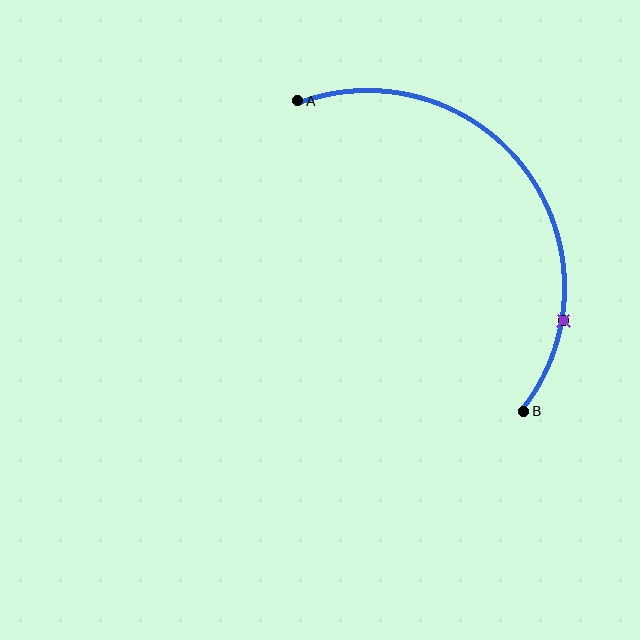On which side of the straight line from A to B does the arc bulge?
The arc bulges above and to the right of the straight line connecting A and B.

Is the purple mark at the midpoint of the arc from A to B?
No. The purple mark lies on the arc but is closer to endpoint B. The arc midpoint would be at the point on the curve equidistant along the arc from both A and B.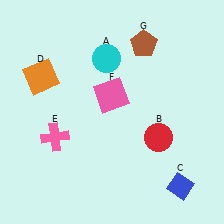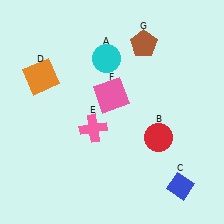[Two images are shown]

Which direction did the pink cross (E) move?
The pink cross (E) moved right.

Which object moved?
The pink cross (E) moved right.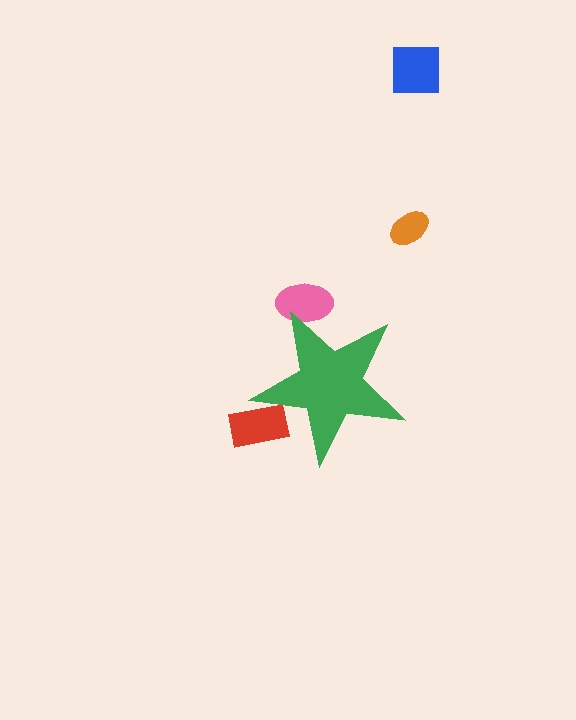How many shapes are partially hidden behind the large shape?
2 shapes are partially hidden.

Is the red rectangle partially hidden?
Yes, the red rectangle is partially hidden behind the green star.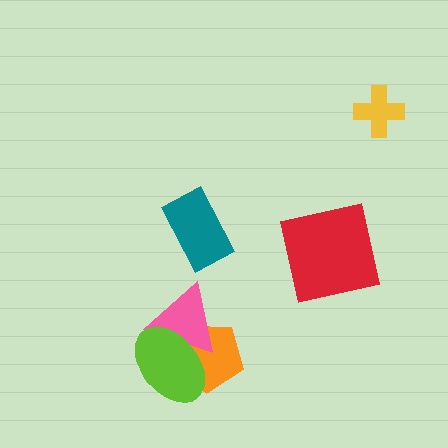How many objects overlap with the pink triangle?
2 objects overlap with the pink triangle.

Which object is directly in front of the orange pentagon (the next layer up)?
The pink triangle is directly in front of the orange pentagon.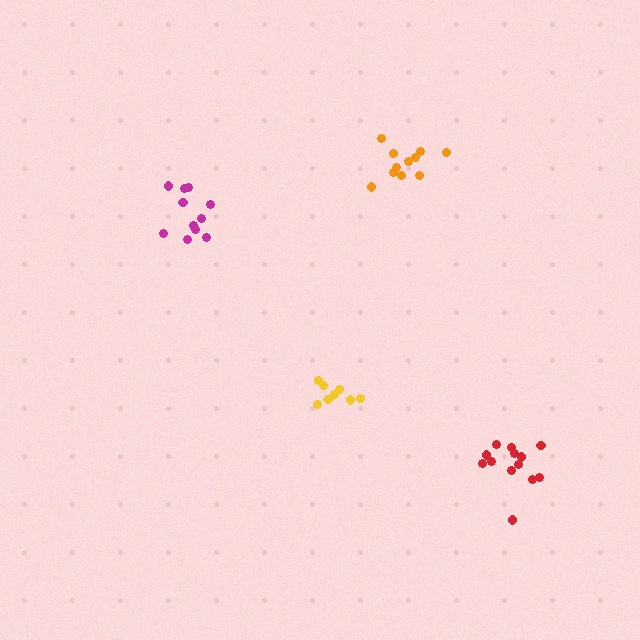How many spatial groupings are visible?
There are 4 spatial groupings.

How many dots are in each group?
Group 1: 11 dots, Group 2: 8 dots, Group 3: 11 dots, Group 4: 13 dots (43 total).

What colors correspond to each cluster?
The clusters are colored: orange, yellow, magenta, red.